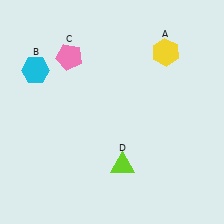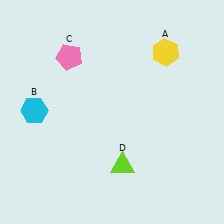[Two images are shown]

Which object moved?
The cyan hexagon (B) moved down.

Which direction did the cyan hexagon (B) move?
The cyan hexagon (B) moved down.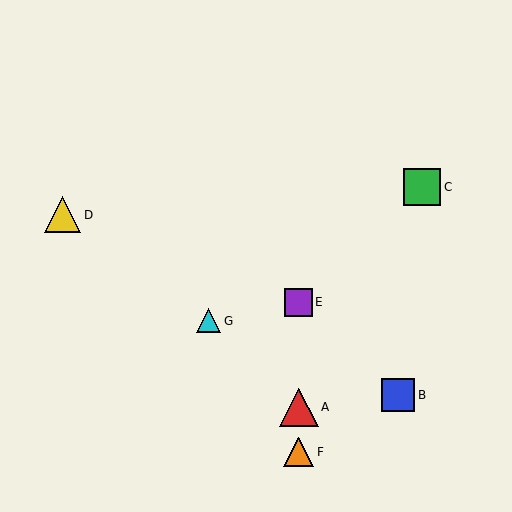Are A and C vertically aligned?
No, A is at x≈299 and C is at x≈422.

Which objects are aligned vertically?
Objects A, E, F are aligned vertically.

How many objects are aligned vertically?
3 objects (A, E, F) are aligned vertically.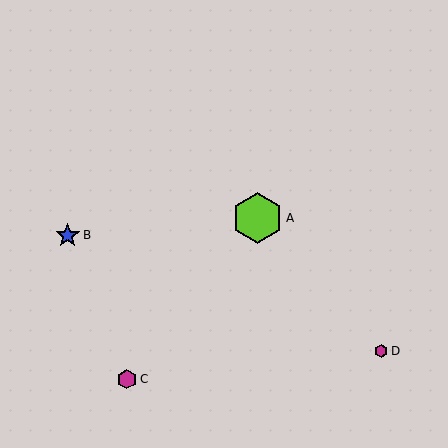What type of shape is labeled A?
Shape A is a lime hexagon.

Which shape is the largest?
The lime hexagon (labeled A) is the largest.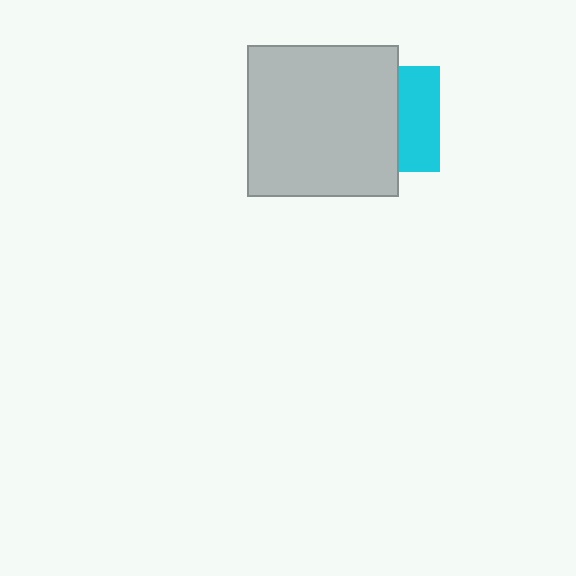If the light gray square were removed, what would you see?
You would see the complete cyan square.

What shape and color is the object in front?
The object in front is a light gray square.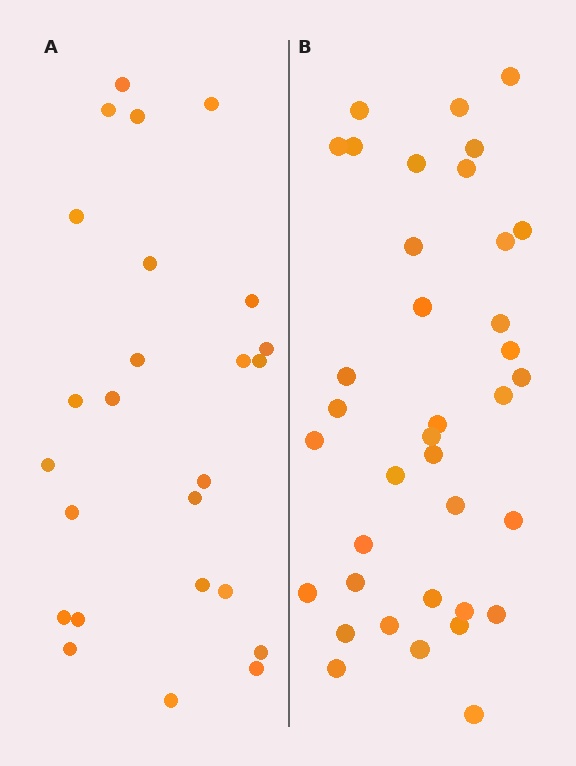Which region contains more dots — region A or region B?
Region B (the right region) has more dots.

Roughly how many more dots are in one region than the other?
Region B has roughly 12 or so more dots than region A.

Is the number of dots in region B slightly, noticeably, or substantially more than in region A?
Region B has substantially more. The ratio is roughly 1.5 to 1.